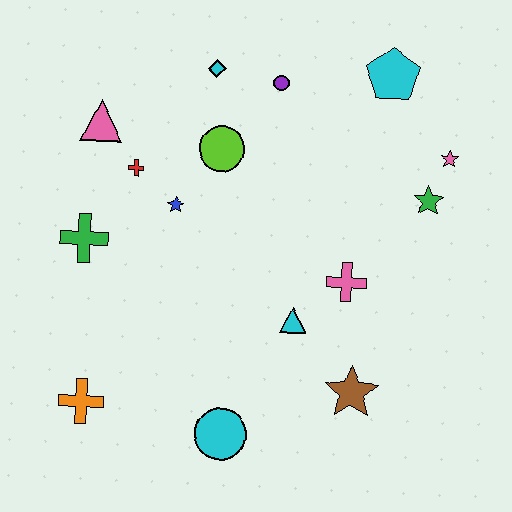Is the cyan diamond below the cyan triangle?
No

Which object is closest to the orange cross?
The cyan circle is closest to the orange cross.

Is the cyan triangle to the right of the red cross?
Yes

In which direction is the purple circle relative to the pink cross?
The purple circle is above the pink cross.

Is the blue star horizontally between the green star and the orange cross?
Yes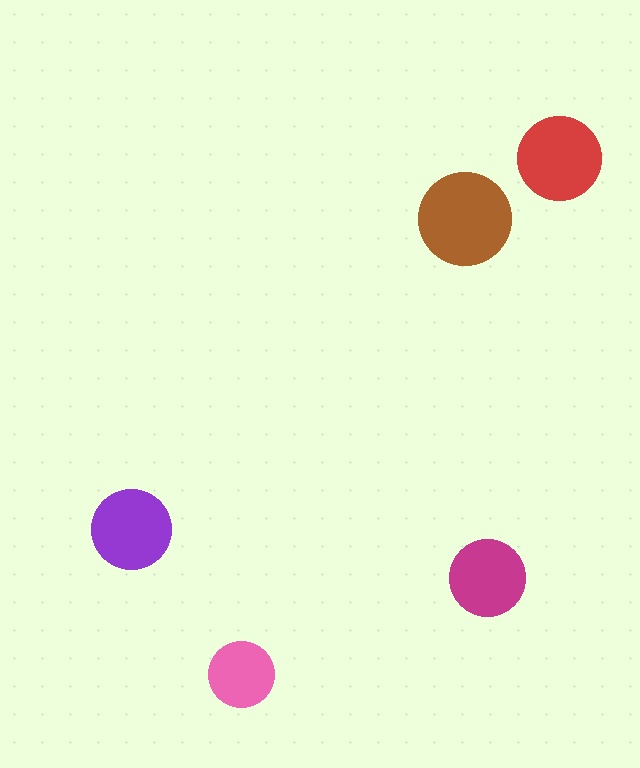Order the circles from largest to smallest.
the brown one, the red one, the purple one, the magenta one, the pink one.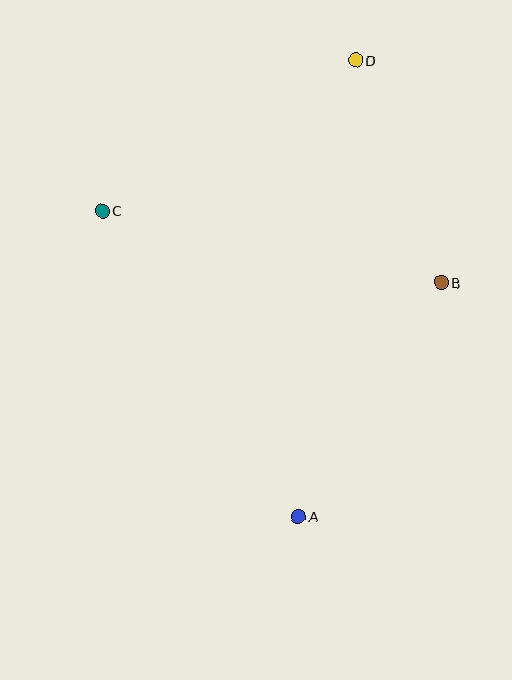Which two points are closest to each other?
Points B and D are closest to each other.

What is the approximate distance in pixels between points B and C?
The distance between B and C is approximately 346 pixels.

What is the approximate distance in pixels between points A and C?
The distance between A and C is approximately 363 pixels.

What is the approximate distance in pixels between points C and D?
The distance between C and D is approximately 295 pixels.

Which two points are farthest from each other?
Points A and D are farthest from each other.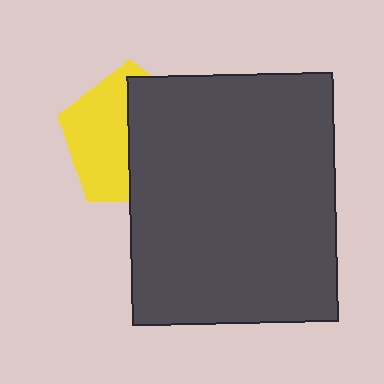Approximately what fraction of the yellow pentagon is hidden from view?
Roughly 52% of the yellow pentagon is hidden behind the dark gray rectangle.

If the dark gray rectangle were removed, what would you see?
You would see the complete yellow pentagon.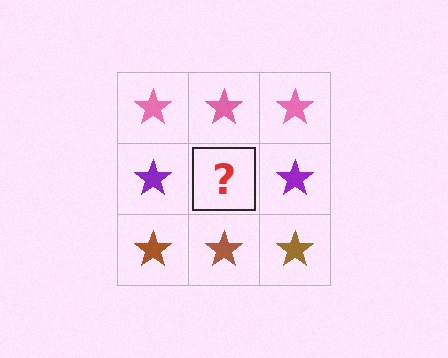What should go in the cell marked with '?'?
The missing cell should contain a purple star.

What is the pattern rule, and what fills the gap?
The rule is that each row has a consistent color. The gap should be filled with a purple star.